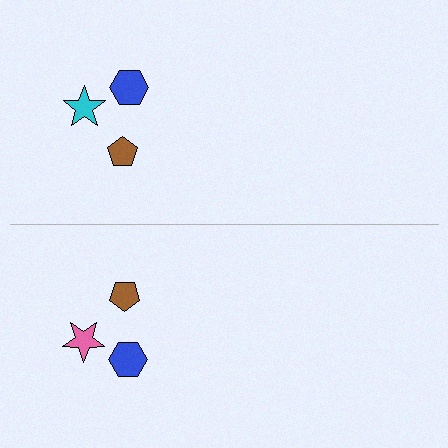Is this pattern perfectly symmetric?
No, the pattern is not perfectly symmetric. The pink star on the bottom side breaks the symmetry — its mirror counterpart is cyan.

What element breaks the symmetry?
The pink star on the bottom side breaks the symmetry — its mirror counterpart is cyan.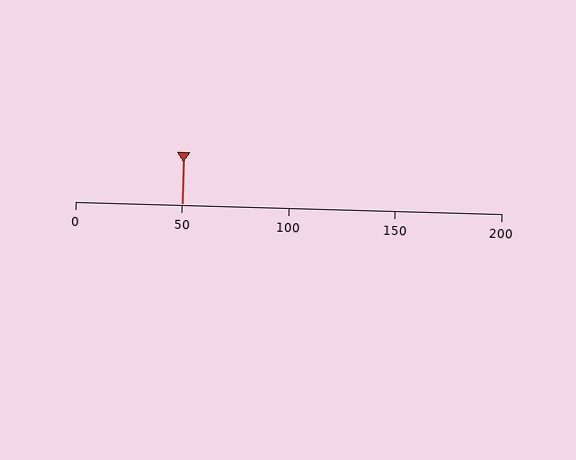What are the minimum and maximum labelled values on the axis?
The axis runs from 0 to 200.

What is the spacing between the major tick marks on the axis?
The major ticks are spaced 50 apart.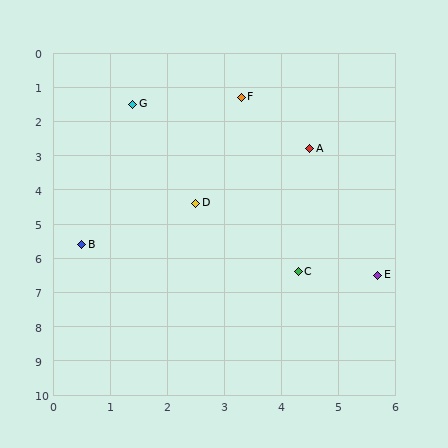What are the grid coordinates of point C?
Point C is at approximately (4.3, 6.4).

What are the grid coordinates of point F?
Point F is at approximately (3.3, 1.3).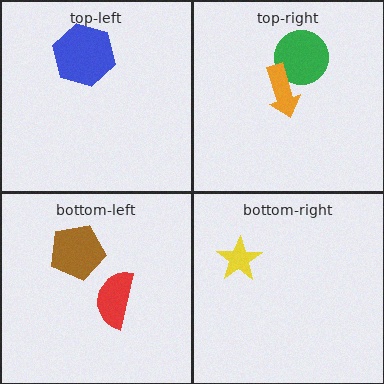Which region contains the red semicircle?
The bottom-left region.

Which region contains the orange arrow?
The top-right region.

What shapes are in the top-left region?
The blue hexagon.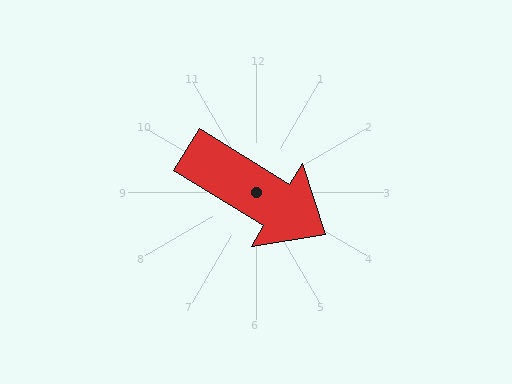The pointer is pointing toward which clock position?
Roughly 4 o'clock.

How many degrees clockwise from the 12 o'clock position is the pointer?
Approximately 122 degrees.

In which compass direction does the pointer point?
Southeast.